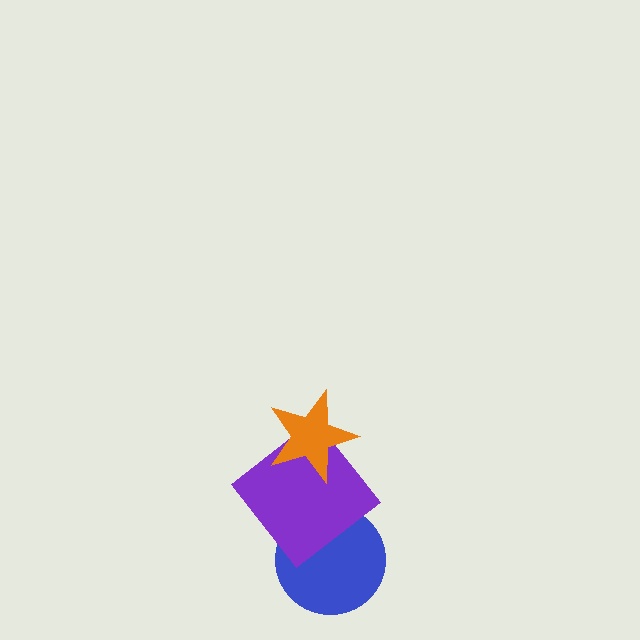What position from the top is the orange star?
The orange star is 1st from the top.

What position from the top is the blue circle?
The blue circle is 3rd from the top.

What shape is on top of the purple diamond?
The orange star is on top of the purple diamond.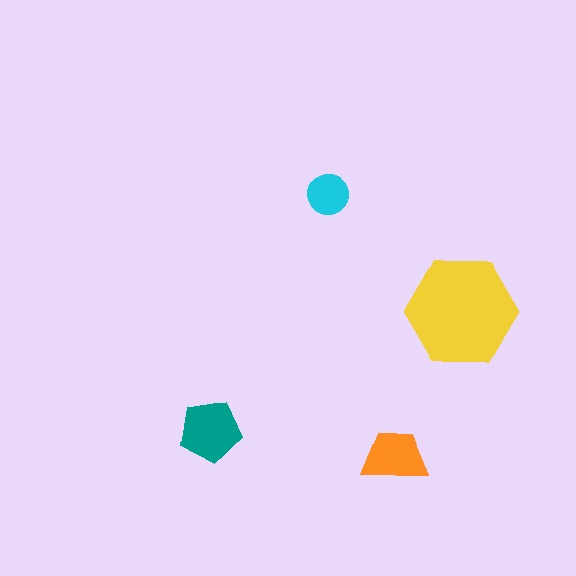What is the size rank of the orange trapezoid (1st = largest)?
3rd.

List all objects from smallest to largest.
The cyan circle, the orange trapezoid, the teal pentagon, the yellow hexagon.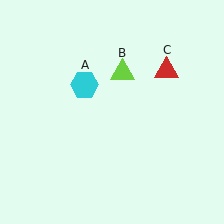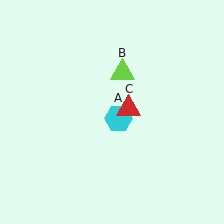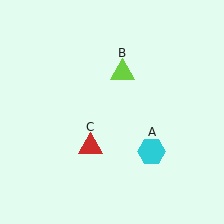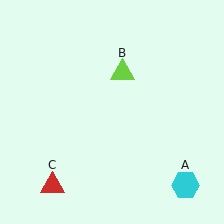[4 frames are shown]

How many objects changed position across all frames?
2 objects changed position: cyan hexagon (object A), red triangle (object C).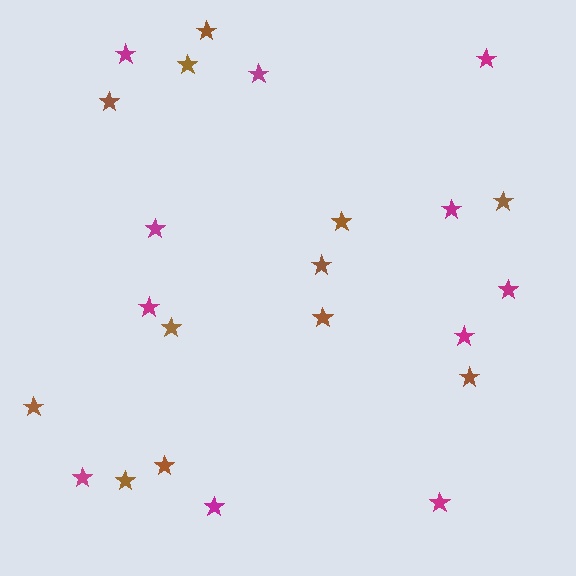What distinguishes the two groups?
There are 2 groups: one group of magenta stars (11) and one group of brown stars (12).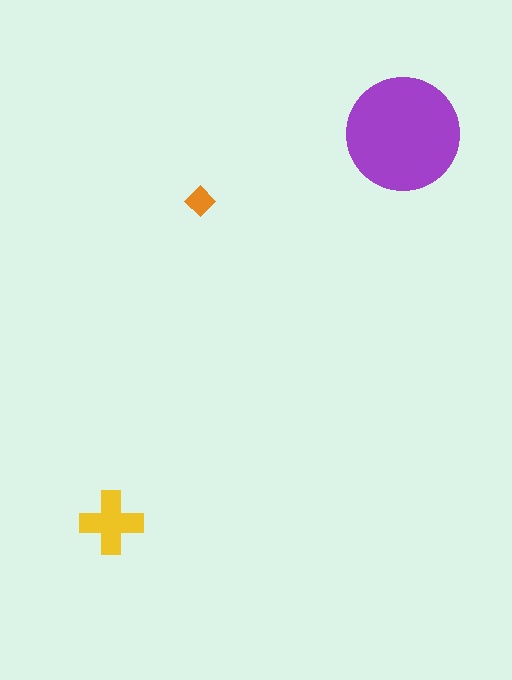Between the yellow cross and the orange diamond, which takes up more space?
The yellow cross.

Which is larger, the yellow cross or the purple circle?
The purple circle.